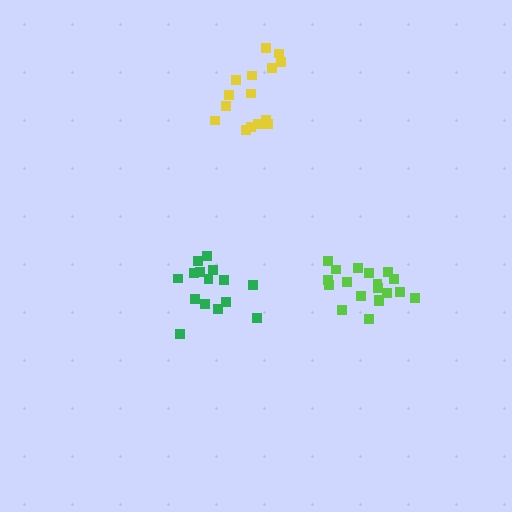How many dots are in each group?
Group 1: 19 dots, Group 2: 15 dots, Group 3: 15 dots (49 total).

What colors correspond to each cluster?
The clusters are colored: lime, yellow, green.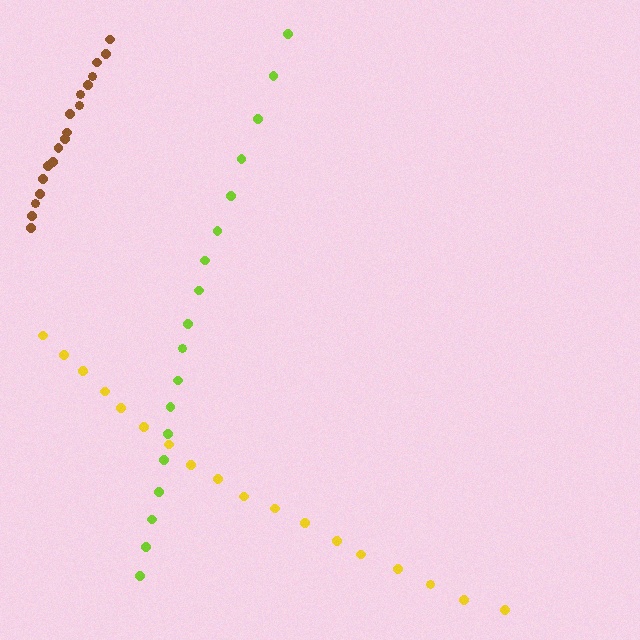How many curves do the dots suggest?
There are 3 distinct paths.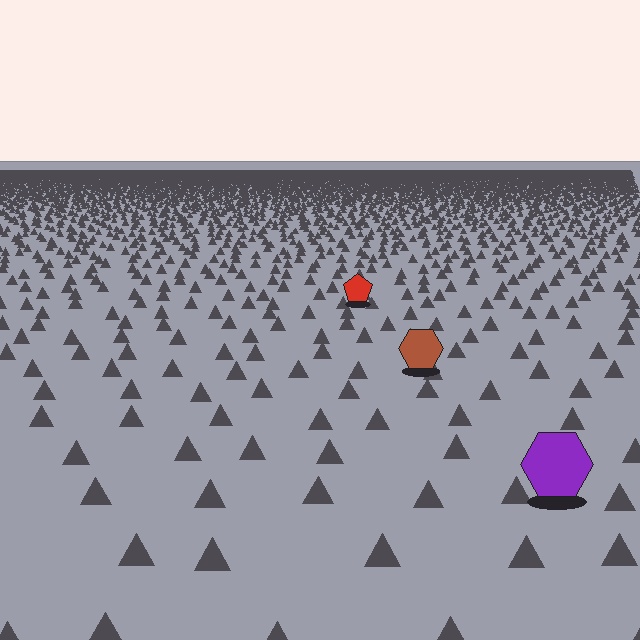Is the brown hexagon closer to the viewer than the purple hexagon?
No. The purple hexagon is closer — you can tell from the texture gradient: the ground texture is coarser near it.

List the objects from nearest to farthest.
From nearest to farthest: the purple hexagon, the brown hexagon, the red pentagon.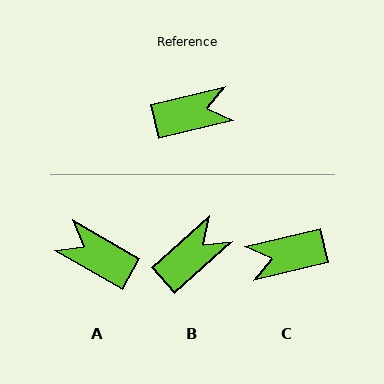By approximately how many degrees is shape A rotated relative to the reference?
Approximately 136 degrees counter-clockwise.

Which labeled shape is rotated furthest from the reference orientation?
C, about 180 degrees away.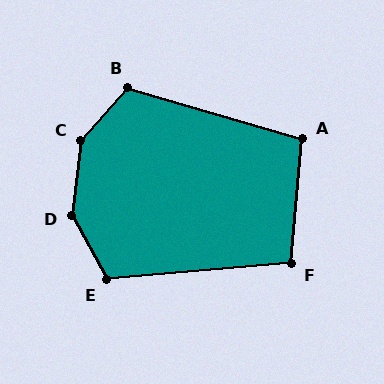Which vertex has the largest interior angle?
C, at approximately 145 degrees.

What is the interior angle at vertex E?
Approximately 113 degrees (obtuse).